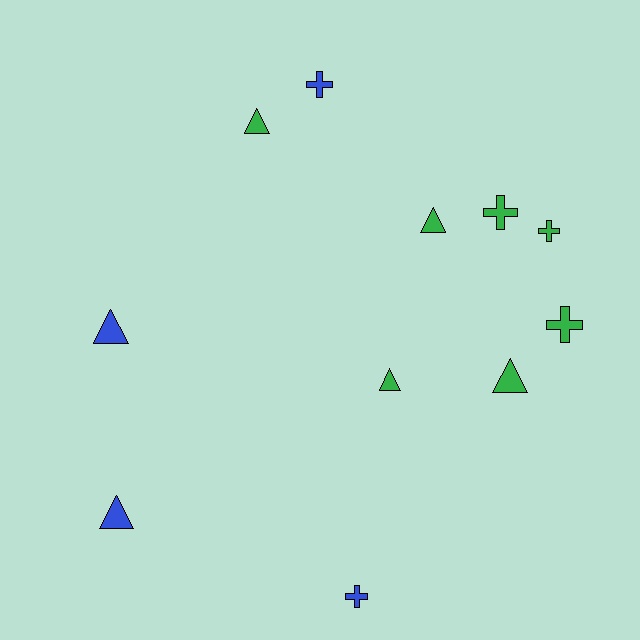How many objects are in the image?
There are 11 objects.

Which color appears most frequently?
Green, with 7 objects.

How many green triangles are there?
There are 4 green triangles.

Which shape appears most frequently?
Triangle, with 6 objects.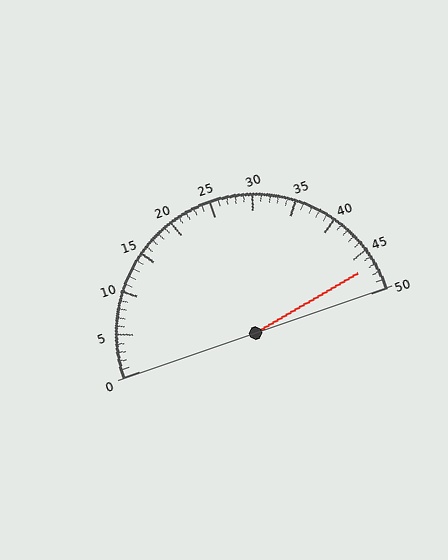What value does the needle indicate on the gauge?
The needle indicates approximately 47.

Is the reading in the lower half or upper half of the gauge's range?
The reading is in the upper half of the range (0 to 50).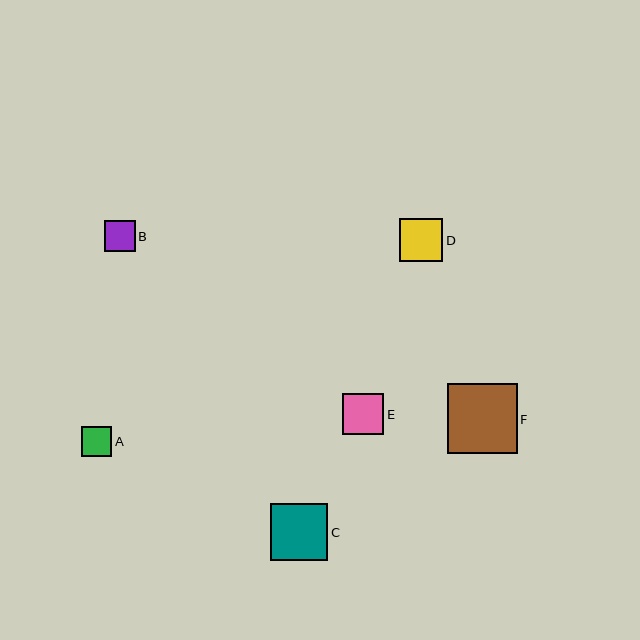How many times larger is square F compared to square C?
Square F is approximately 1.2 times the size of square C.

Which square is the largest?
Square F is the largest with a size of approximately 70 pixels.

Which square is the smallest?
Square A is the smallest with a size of approximately 30 pixels.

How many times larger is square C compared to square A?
Square C is approximately 1.9 times the size of square A.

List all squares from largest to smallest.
From largest to smallest: F, C, D, E, B, A.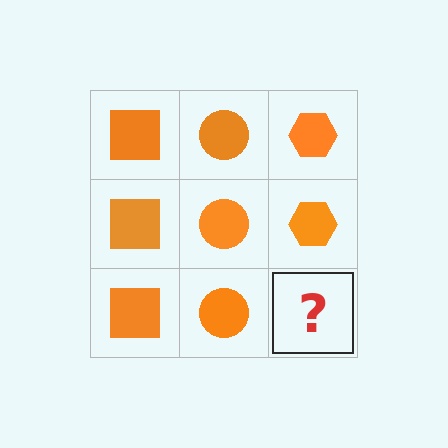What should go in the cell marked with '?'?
The missing cell should contain an orange hexagon.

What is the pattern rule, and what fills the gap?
The rule is that each column has a consistent shape. The gap should be filled with an orange hexagon.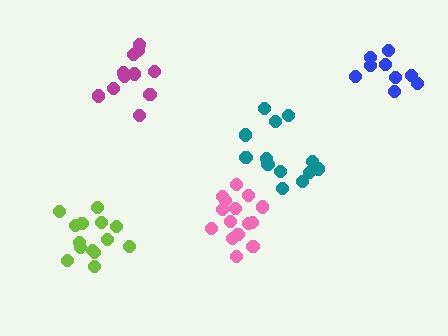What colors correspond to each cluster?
The clusters are colored: pink, teal, blue, magenta, lime.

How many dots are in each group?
Group 1: 15 dots, Group 2: 13 dots, Group 3: 9 dots, Group 4: 11 dots, Group 5: 15 dots (63 total).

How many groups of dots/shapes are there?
There are 5 groups.